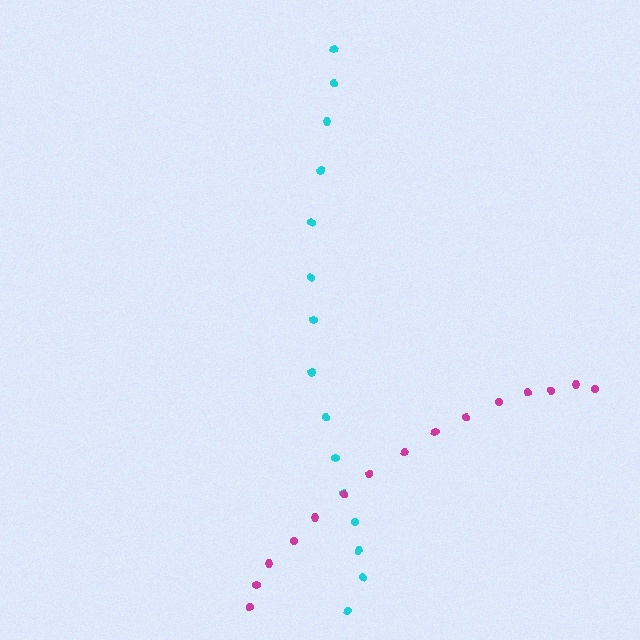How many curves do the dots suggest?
There are 2 distinct paths.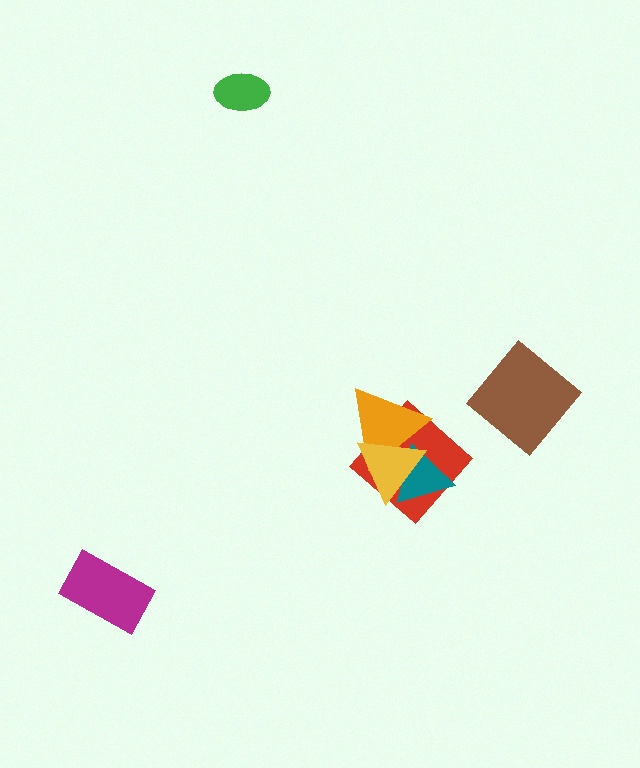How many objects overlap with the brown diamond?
0 objects overlap with the brown diamond.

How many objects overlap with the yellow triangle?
3 objects overlap with the yellow triangle.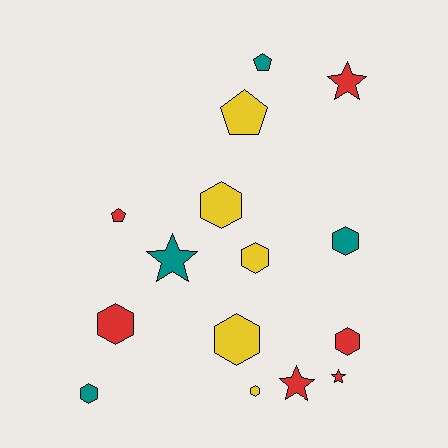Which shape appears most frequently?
Hexagon, with 8 objects.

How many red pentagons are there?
There is 1 red pentagon.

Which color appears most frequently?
Red, with 6 objects.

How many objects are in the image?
There are 15 objects.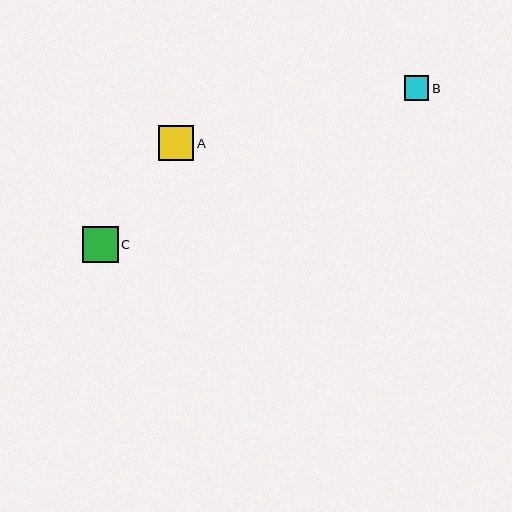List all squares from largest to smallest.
From largest to smallest: C, A, B.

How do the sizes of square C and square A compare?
Square C and square A are approximately the same size.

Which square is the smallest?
Square B is the smallest with a size of approximately 25 pixels.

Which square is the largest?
Square C is the largest with a size of approximately 36 pixels.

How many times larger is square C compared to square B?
Square C is approximately 1.5 times the size of square B.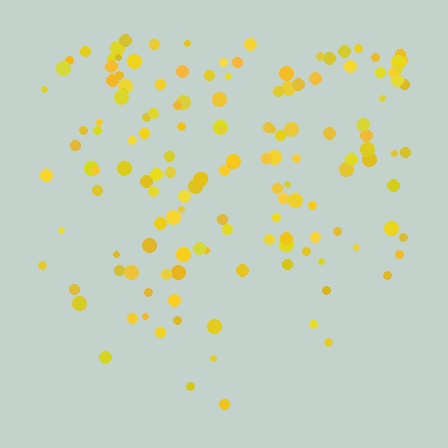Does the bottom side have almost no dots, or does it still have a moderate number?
Still a moderate number, just noticeably fewer than the top.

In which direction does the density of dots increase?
From bottom to top, with the top side densest.